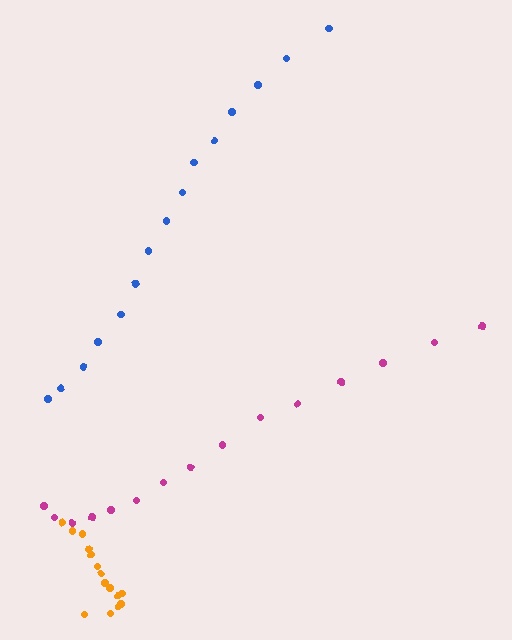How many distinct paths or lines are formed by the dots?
There are 3 distinct paths.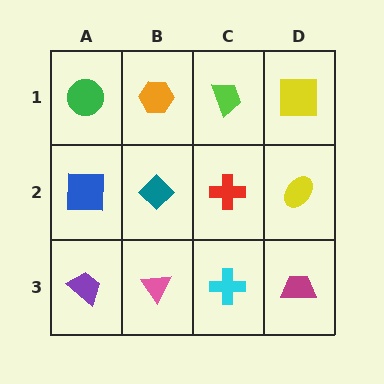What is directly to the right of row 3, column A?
A pink triangle.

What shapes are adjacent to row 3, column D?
A yellow ellipse (row 2, column D), a cyan cross (row 3, column C).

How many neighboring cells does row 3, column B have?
3.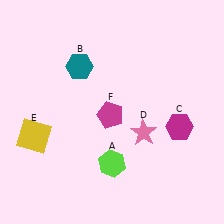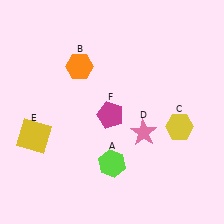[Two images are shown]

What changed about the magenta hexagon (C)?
In Image 1, C is magenta. In Image 2, it changed to yellow.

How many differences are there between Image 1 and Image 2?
There are 2 differences between the two images.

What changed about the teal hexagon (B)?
In Image 1, B is teal. In Image 2, it changed to orange.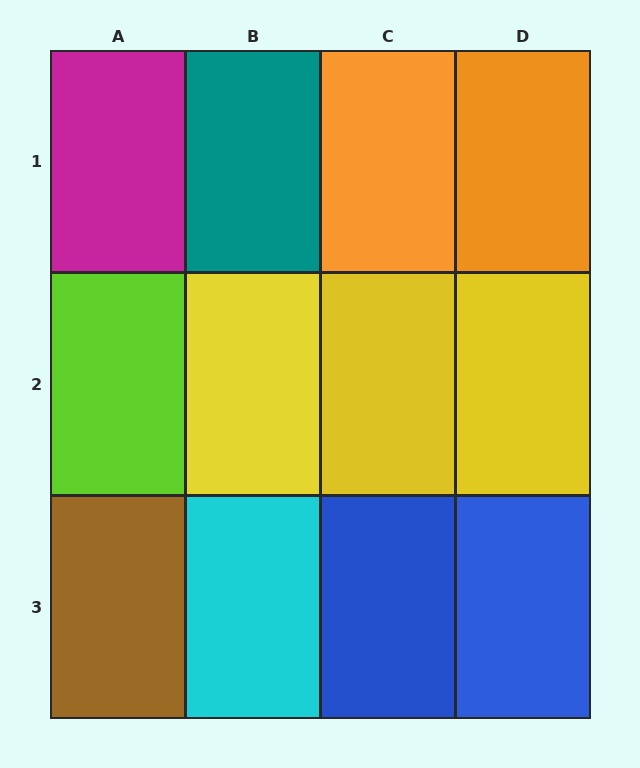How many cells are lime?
1 cell is lime.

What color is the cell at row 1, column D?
Orange.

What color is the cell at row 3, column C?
Blue.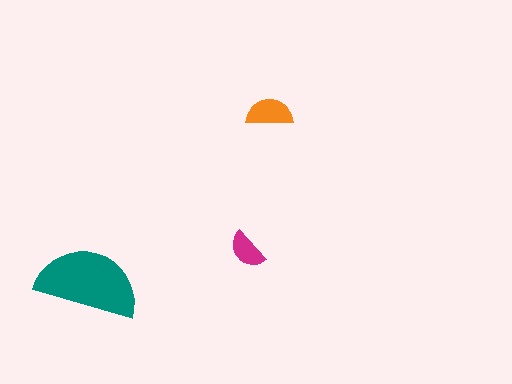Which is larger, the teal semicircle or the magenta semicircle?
The teal one.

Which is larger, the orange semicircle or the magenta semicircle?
The orange one.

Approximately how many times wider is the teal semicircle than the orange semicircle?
About 2 times wider.